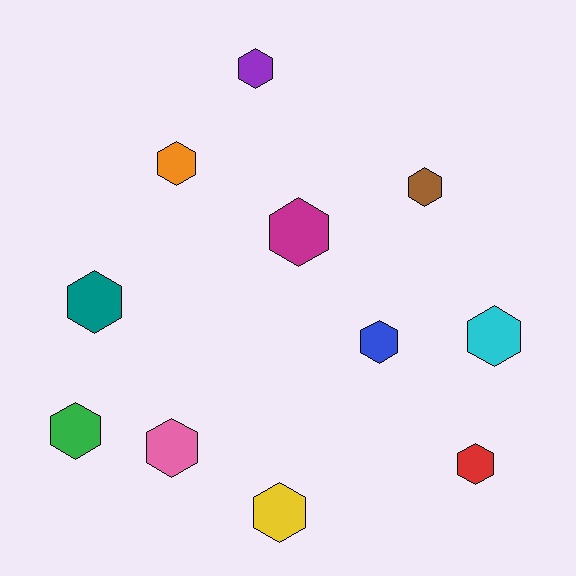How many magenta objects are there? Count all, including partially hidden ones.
There is 1 magenta object.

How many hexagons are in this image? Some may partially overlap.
There are 11 hexagons.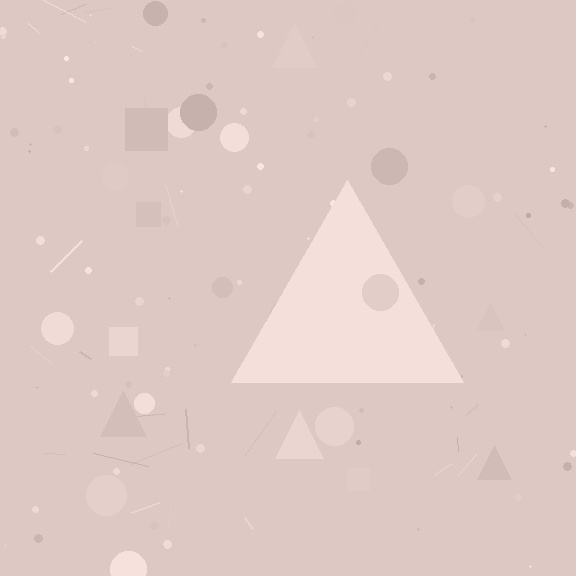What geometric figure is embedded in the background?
A triangle is embedded in the background.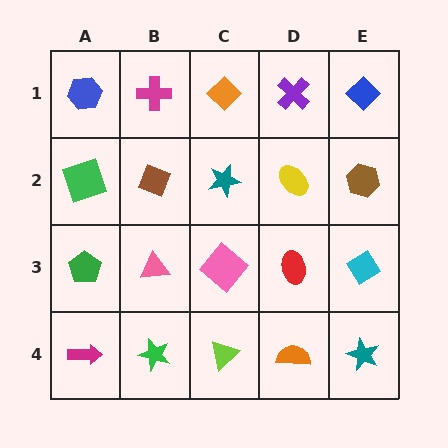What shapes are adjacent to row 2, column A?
A blue hexagon (row 1, column A), a green pentagon (row 3, column A), a brown diamond (row 2, column B).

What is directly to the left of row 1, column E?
A purple cross.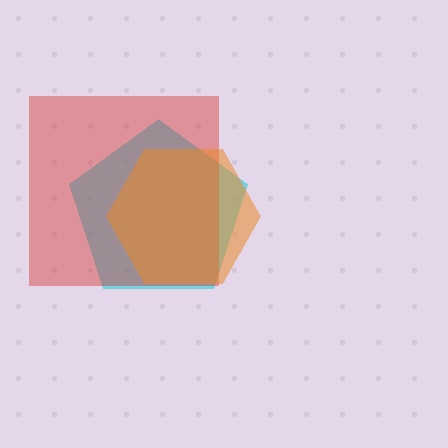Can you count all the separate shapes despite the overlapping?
Yes, there are 3 separate shapes.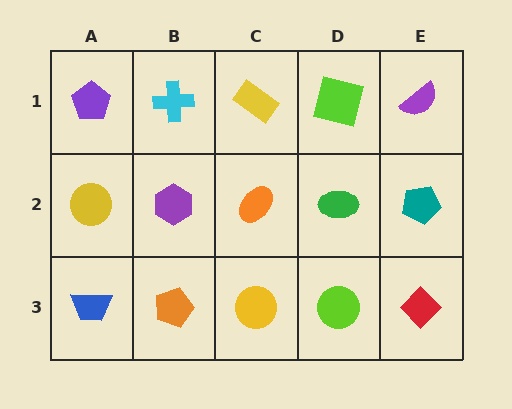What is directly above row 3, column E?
A teal pentagon.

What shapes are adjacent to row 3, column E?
A teal pentagon (row 2, column E), a lime circle (row 3, column D).